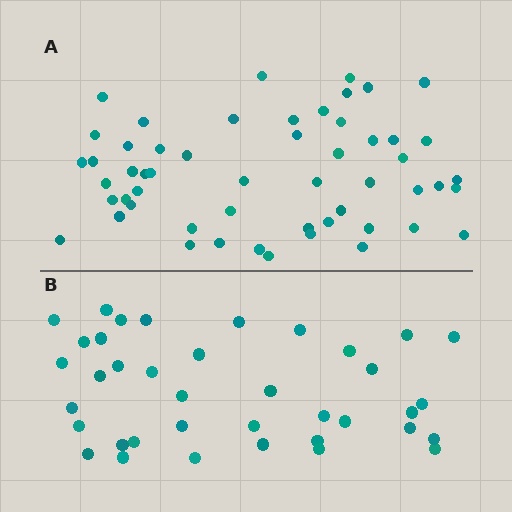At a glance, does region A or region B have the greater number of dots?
Region A (the top region) has more dots.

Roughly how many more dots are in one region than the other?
Region A has approximately 15 more dots than region B.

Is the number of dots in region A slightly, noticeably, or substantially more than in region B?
Region A has noticeably more, but not dramatically so. The ratio is roughly 1.4 to 1.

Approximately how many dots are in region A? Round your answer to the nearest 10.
About 50 dots. (The exact count is 54, which rounds to 50.)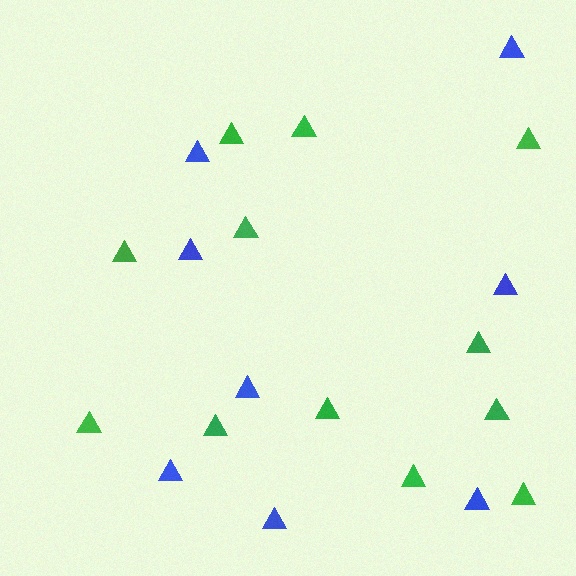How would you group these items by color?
There are 2 groups: one group of blue triangles (8) and one group of green triangles (12).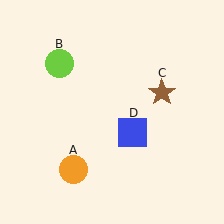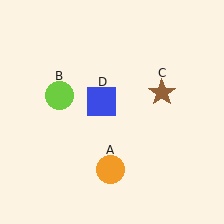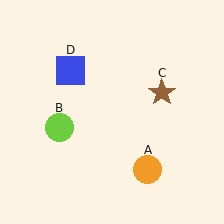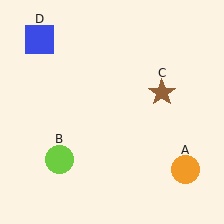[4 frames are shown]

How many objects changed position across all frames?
3 objects changed position: orange circle (object A), lime circle (object B), blue square (object D).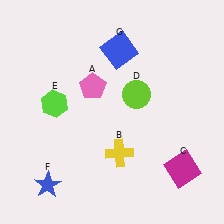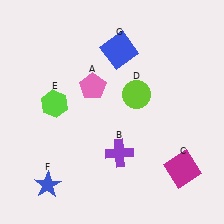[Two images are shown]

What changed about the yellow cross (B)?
In Image 1, B is yellow. In Image 2, it changed to purple.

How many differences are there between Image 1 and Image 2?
There is 1 difference between the two images.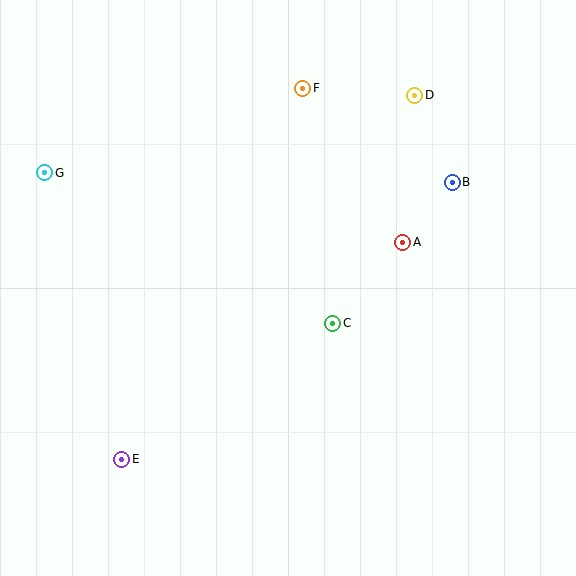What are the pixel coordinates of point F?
Point F is at (303, 88).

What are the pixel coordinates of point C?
Point C is at (333, 323).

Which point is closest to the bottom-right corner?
Point C is closest to the bottom-right corner.